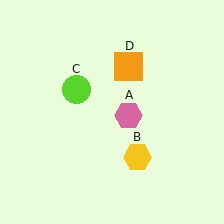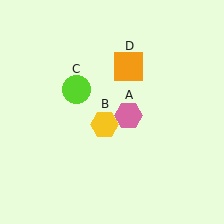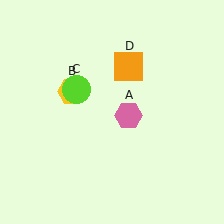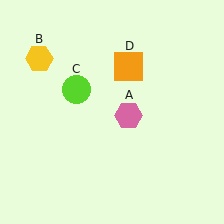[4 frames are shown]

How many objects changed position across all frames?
1 object changed position: yellow hexagon (object B).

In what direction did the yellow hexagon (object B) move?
The yellow hexagon (object B) moved up and to the left.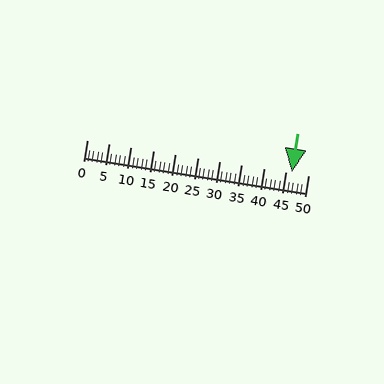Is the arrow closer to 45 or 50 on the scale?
The arrow is closer to 45.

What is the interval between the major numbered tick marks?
The major tick marks are spaced 5 units apart.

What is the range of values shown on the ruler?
The ruler shows values from 0 to 50.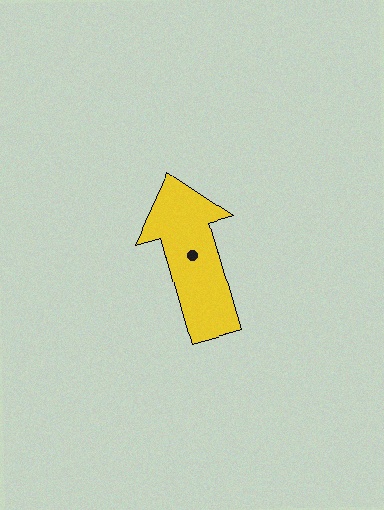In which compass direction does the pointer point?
North.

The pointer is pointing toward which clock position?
Roughly 11 o'clock.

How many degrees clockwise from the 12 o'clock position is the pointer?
Approximately 344 degrees.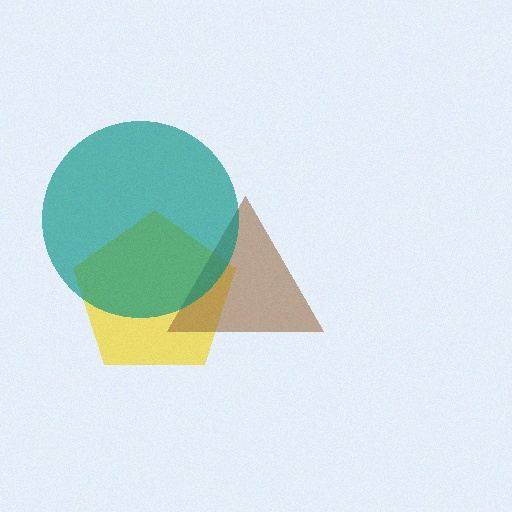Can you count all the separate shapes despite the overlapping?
Yes, there are 3 separate shapes.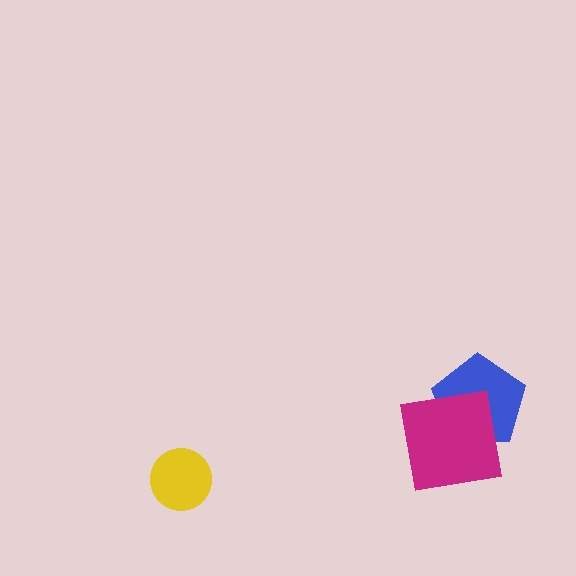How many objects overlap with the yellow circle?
0 objects overlap with the yellow circle.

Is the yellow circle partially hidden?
No, no other shape covers it.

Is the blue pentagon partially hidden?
Yes, it is partially covered by another shape.